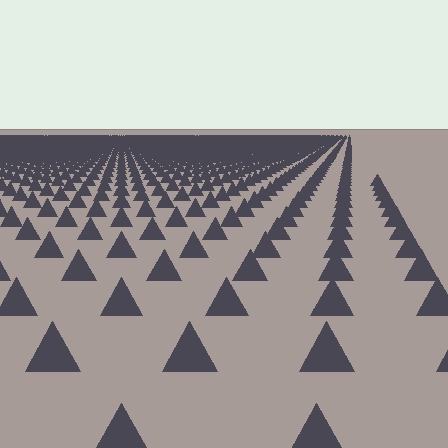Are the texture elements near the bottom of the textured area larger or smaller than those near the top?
Larger. Near the bottom, elements are closer to the viewer and appear at a bigger on-screen size.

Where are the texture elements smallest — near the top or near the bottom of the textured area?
Near the top.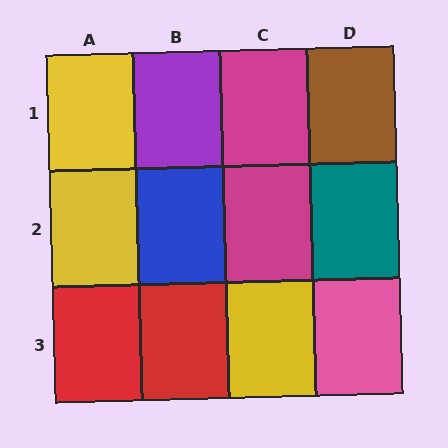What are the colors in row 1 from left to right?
Yellow, purple, magenta, brown.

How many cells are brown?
1 cell is brown.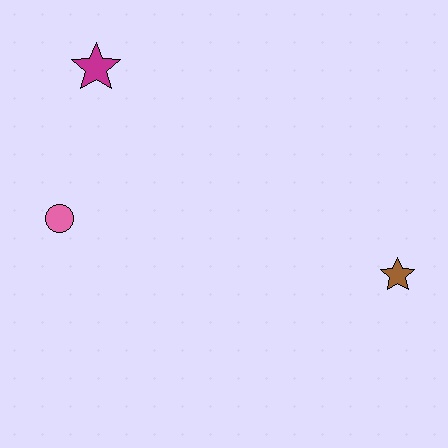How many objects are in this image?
There are 3 objects.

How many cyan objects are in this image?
There are no cyan objects.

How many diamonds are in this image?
There are no diamonds.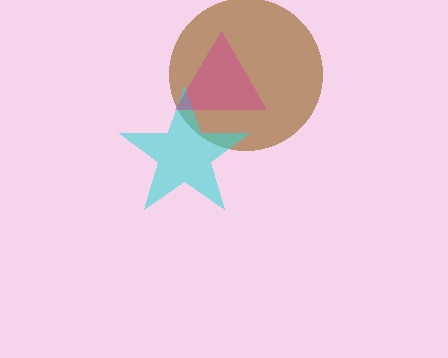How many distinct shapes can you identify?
There are 3 distinct shapes: a brown circle, a cyan star, a magenta triangle.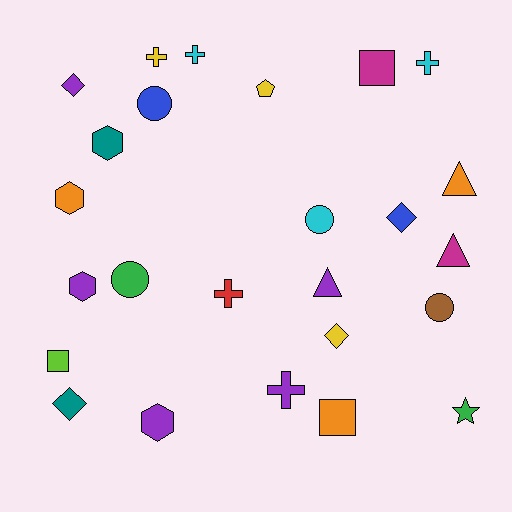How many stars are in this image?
There is 1 star.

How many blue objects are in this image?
There are 2 blue objects.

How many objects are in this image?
There are 25 objects.